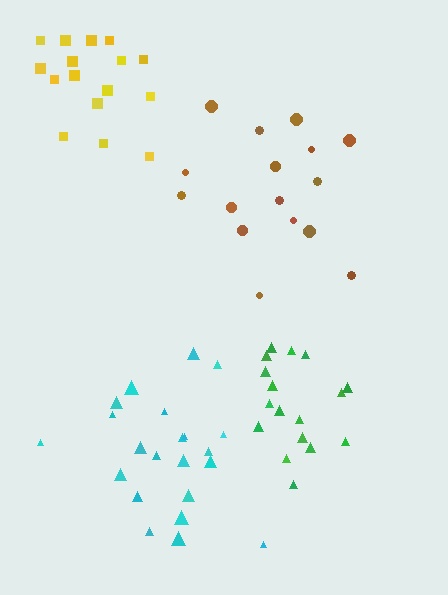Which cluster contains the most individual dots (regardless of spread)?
Cyan (22).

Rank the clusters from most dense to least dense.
green, cyan, yellow, brown.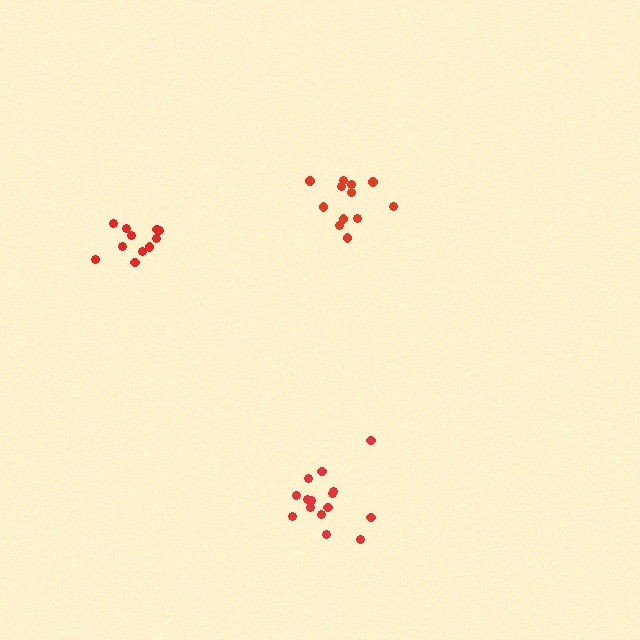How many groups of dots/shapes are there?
There are 3 groups.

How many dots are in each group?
Group 1: 11 dots, Group 2: 12 dots, Group 3: 15 dots (38 total).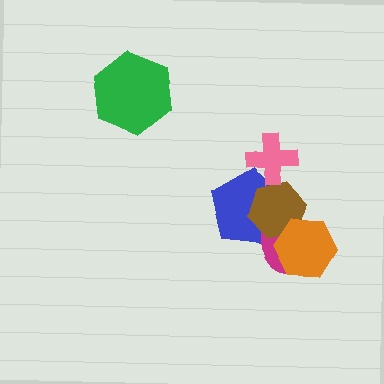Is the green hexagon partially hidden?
No, no other shape covers it.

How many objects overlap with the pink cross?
1 object overlaps with the pink cross.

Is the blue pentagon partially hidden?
Yes, it is partially covered by another shape.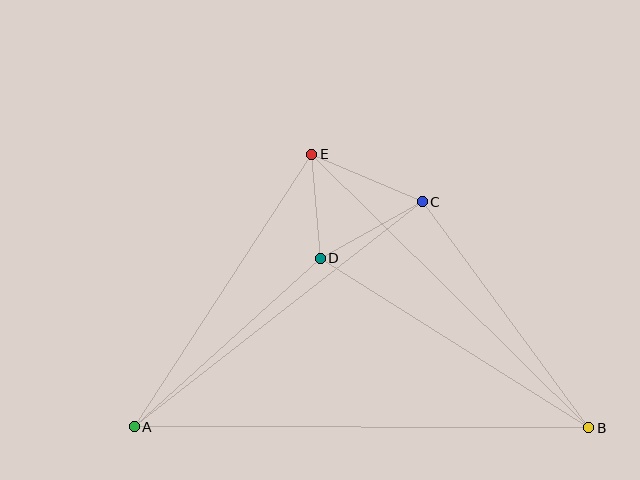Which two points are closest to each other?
Points D and E are closest to each other.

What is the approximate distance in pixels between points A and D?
The distance between A and D is approximately 251 pixels.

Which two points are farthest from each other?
Points A and B are farthest from each other.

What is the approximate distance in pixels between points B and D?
The distance between B and D is approximately 318 pixels.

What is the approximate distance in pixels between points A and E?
The distance between A and E is approximately 325 pixels.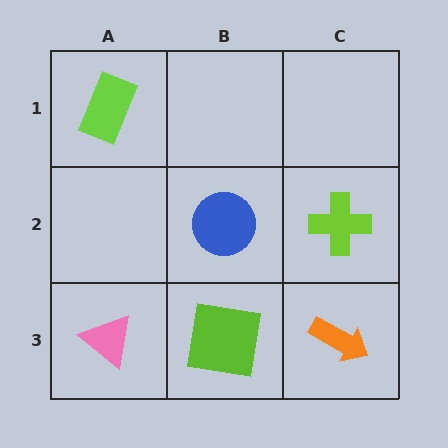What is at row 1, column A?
A lime rectangle.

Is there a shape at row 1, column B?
No, that cell is empty.